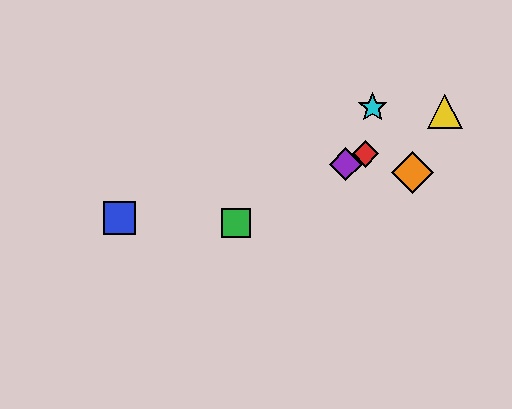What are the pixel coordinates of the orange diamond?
The orange diamond is at (412, 172).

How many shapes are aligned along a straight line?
4 shapes (the red diamond, the green square, the yellow triangle, the purple diamond) are aligned along a straight line.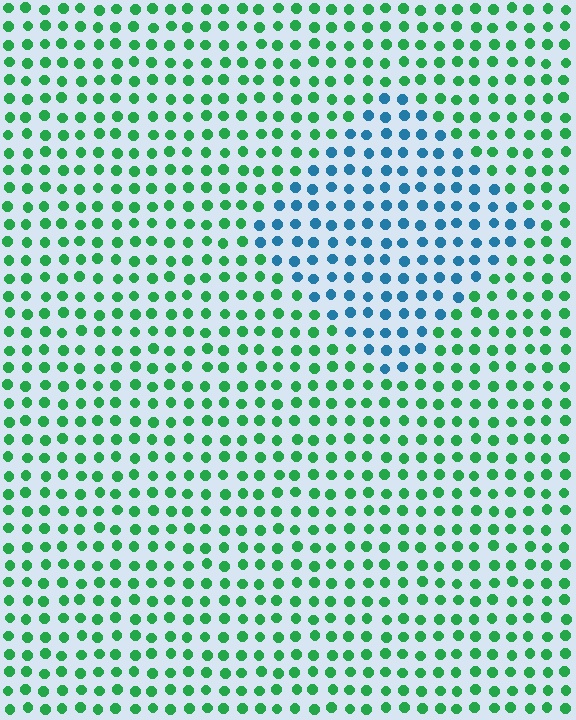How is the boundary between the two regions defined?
The boundary is defined purely by a slight shift in hue (about 63 degrees). Spacing, size, and orientation are identical on both sides.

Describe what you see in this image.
The image is filled with small green elements in a uniform arrangement. A diamond-shaped region is visible where the elements are tinted to a slightly different hue, forming a subtle color boundary.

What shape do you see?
I see a diamond.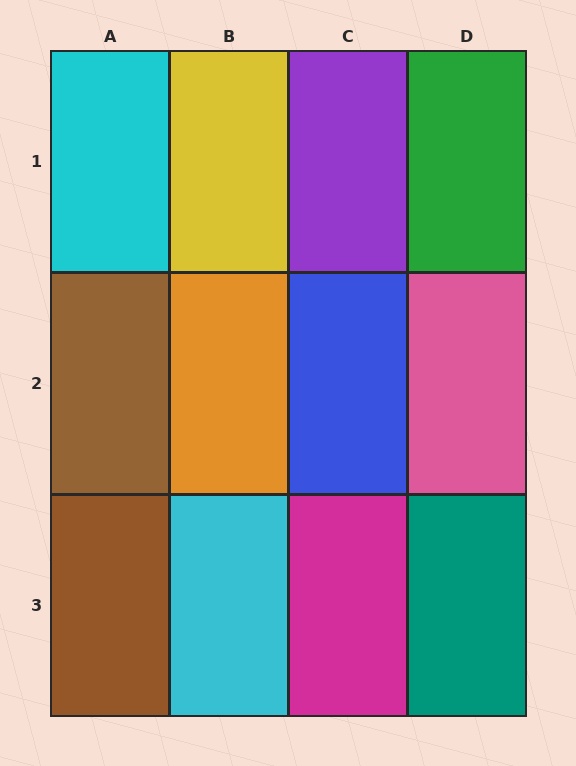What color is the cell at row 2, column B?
Orange.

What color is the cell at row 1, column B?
Yellow.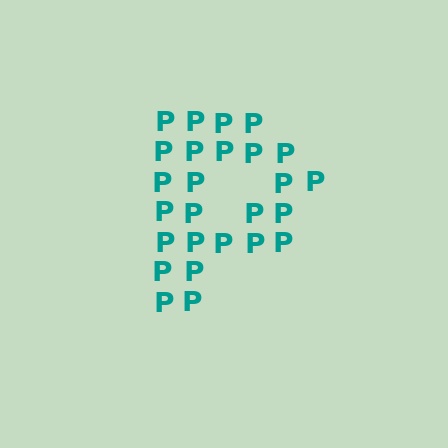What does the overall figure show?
The overall figure shows the letter P.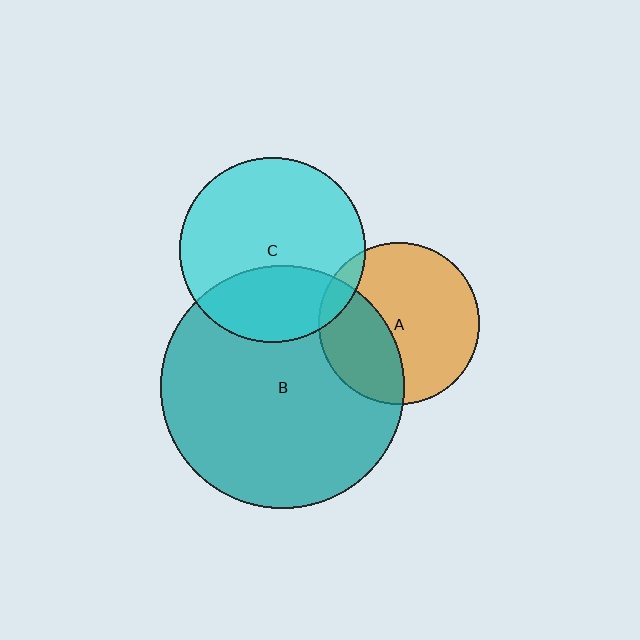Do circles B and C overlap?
Yes.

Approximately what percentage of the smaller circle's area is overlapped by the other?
Approximately 30%.